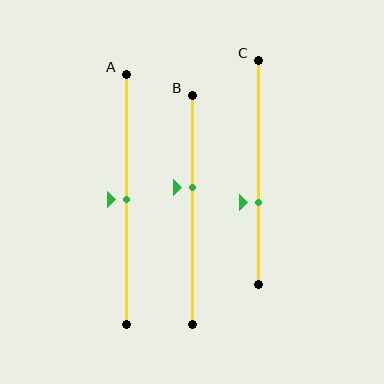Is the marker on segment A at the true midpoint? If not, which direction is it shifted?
Yes, the marker on segment A is at the true midpoint.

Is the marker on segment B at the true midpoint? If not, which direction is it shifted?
No, the marker on segment B is shifted upward by about 10% of the segment length.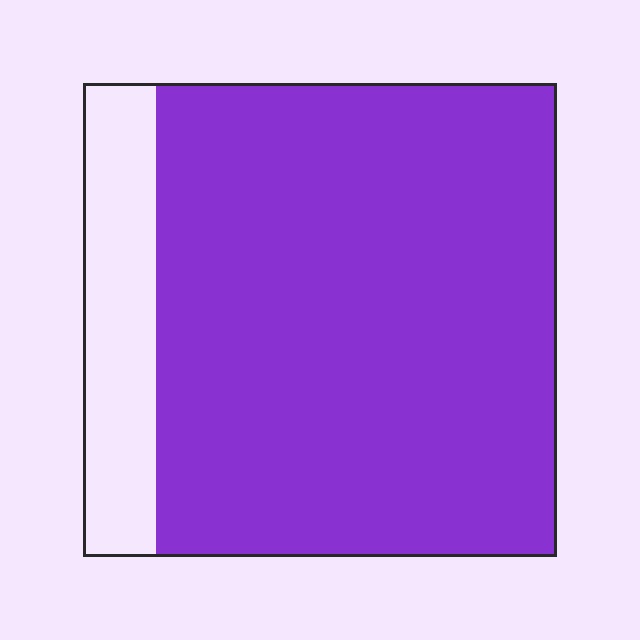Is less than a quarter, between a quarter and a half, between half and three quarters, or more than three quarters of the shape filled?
More than three quarters.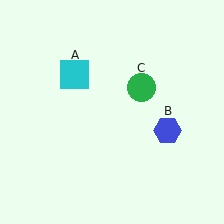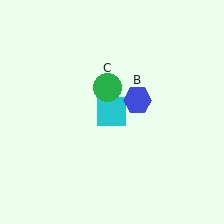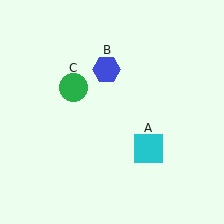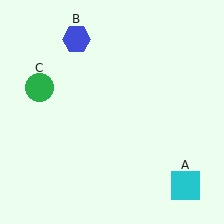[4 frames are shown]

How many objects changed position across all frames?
3 objects changed position: cyan square (object A), blue hexagon (object B), green circle (object C).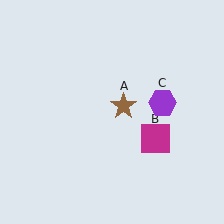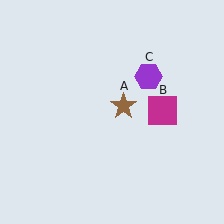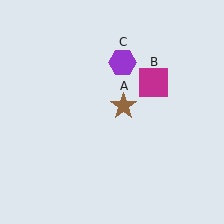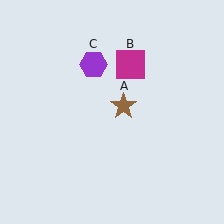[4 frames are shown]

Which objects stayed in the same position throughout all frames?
Brown star (object A) remained stationary.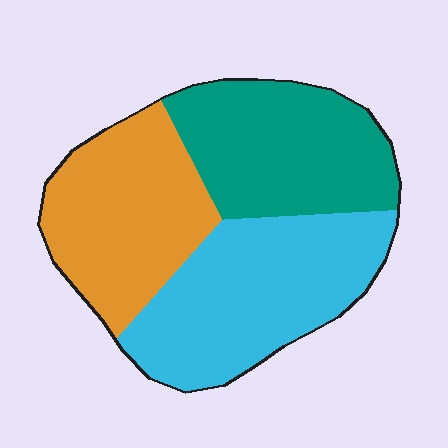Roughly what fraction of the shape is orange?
Orange takes up about one third (1/3) of the shape.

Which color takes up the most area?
Cyan, at roughly 35%.